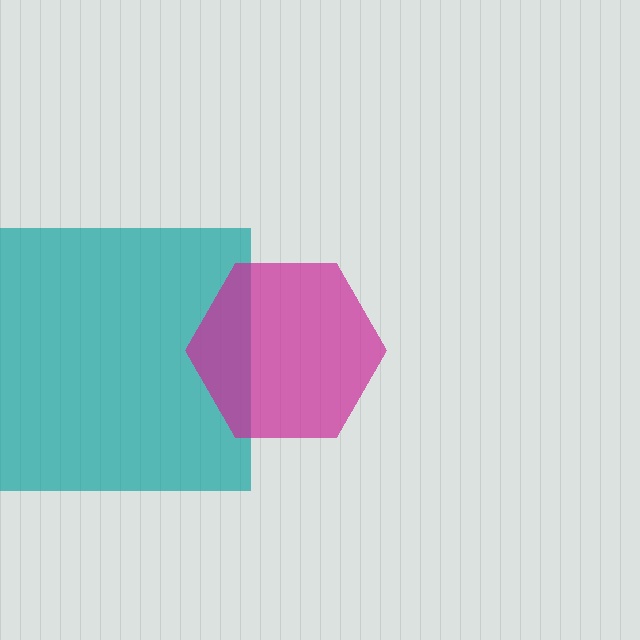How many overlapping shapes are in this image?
There are 2 overlapping shapes in the image.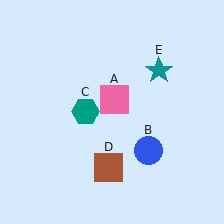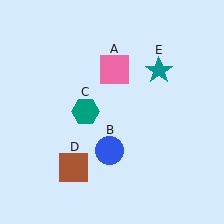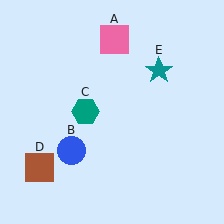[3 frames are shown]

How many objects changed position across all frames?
3 objects changed position: pink square (object A), blue circle (object B), brown square (object D).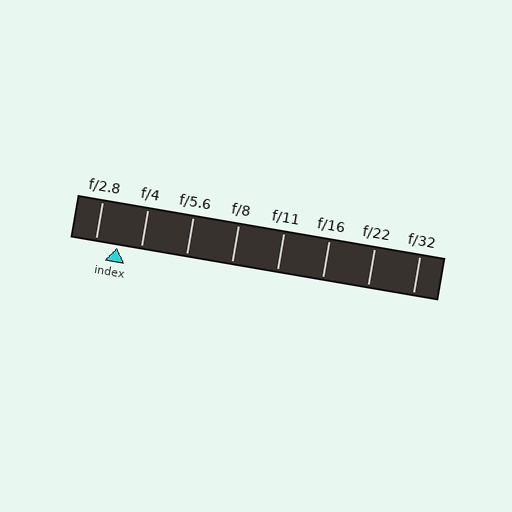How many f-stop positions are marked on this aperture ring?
There are 8 f-stop positions marked.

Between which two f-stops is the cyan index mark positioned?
The index mark is between f/2.8 and f/4.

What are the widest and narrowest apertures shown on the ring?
The widest aperture shown is f/2.8 and the narrowest is f/32.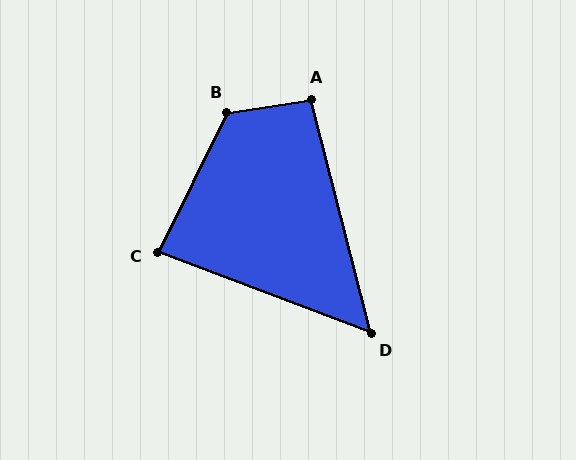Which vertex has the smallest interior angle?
D, at approximately 55 degrees.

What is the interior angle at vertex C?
Approximately 84 degrees (acute).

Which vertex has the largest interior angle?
B, at approximately 125 degrees.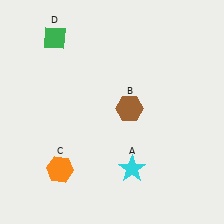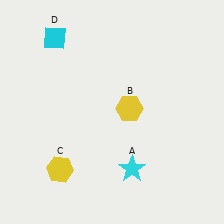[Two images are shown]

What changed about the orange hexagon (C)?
In Image 1, C is orange. In Image 2, it changed to yellow.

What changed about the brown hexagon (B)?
In Image 1, B is brown. In Image 2, it changed to yellow.